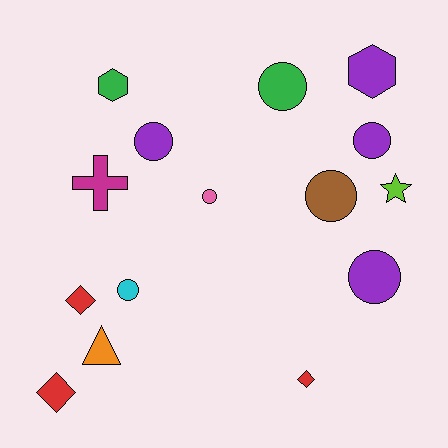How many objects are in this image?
There are 15 objects.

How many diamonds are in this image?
There are 3 diamonds.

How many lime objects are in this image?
There is 1 lime object.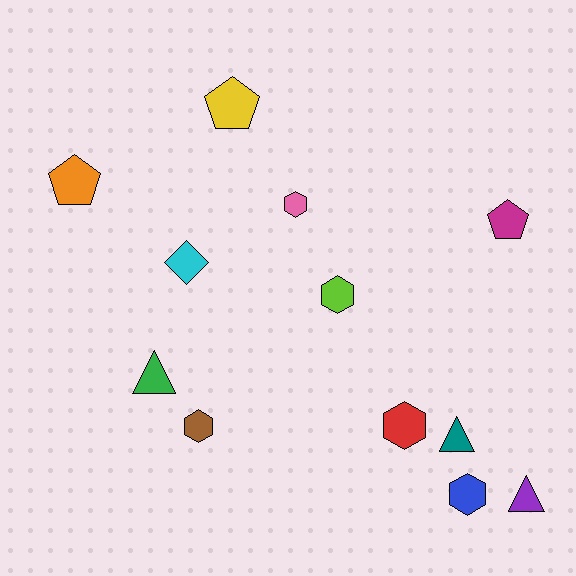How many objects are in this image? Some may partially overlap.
There are 12 objects.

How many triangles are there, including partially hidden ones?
There are 3 triangles.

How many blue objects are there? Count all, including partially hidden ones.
There is 1 blue object.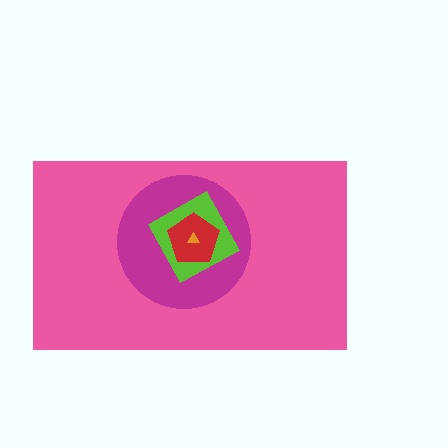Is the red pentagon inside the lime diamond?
Yes.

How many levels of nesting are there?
5.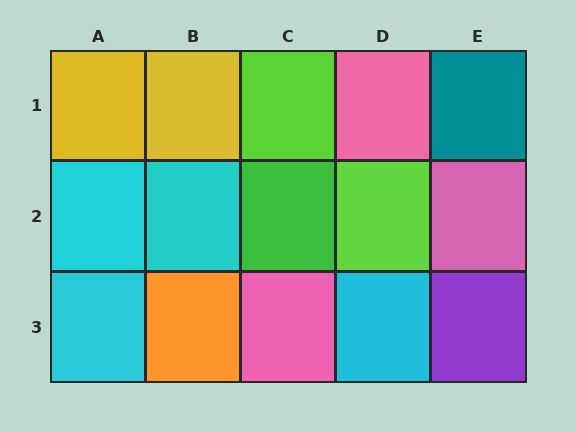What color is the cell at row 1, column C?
Lime.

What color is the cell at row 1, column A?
Yellow.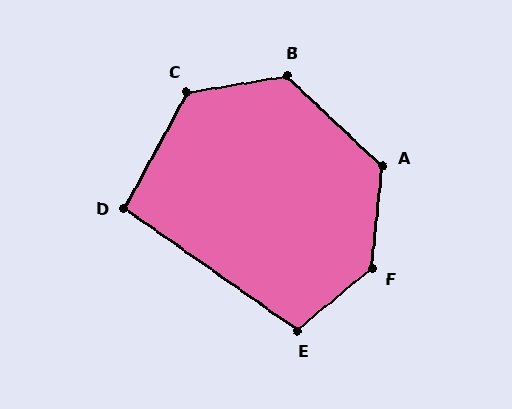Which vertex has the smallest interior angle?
D, at approximately 97 degrees.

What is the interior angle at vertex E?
Approximately 105 degrees (obtuse).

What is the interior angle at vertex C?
Approximately 127 degrees (obtuse).